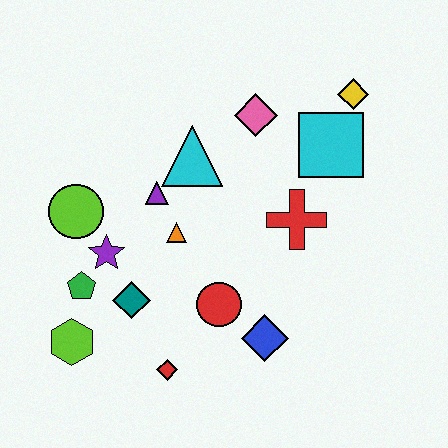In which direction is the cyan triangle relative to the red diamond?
The cyan triangle is above the red diamond.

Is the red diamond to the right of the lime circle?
Yes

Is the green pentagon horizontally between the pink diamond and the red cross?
No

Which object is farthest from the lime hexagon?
The yellow diamond is farthest from the lime hexagon.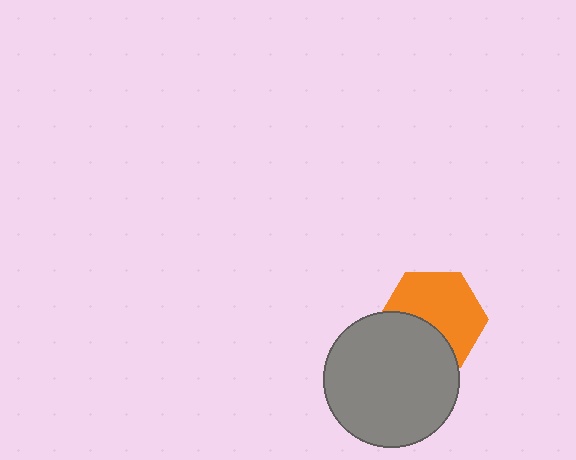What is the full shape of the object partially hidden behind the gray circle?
The partially hidden object is an orange hexagon.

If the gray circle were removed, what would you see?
You would see the complete orange hexagon.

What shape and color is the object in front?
The object in front is a gray circle.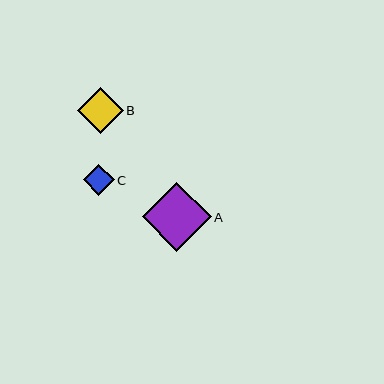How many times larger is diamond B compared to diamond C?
Diamond B is approximately 1.5 times the size of diamond C.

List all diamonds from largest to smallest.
From largest to smallest: A, B, C.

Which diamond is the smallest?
Diamond C is the smallest with a size of approximately 31 pixels.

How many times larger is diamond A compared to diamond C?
Diamond A is approximately 2.2 times the size of diamond C.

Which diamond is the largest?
Diamond A is the largest with a size of approximately 69 pixels.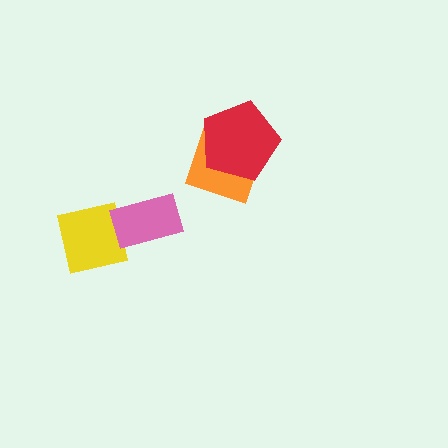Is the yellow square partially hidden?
Yes, it is partially covered by another shape.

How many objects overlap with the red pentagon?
1 object overlaps with the red pentagon.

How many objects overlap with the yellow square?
1 object overlaps with the yellow square.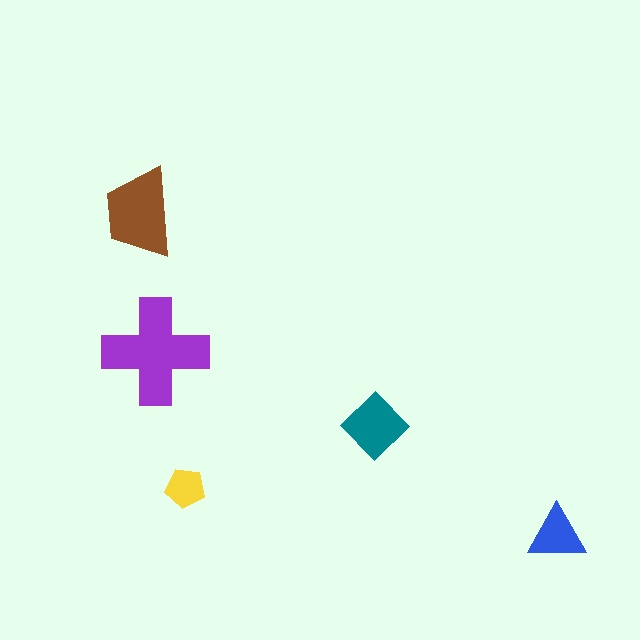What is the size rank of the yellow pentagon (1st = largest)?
5th.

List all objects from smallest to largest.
The yellow pentagon, the blue triangle, the teal diamond, the brown trapezoid, the purple cross.